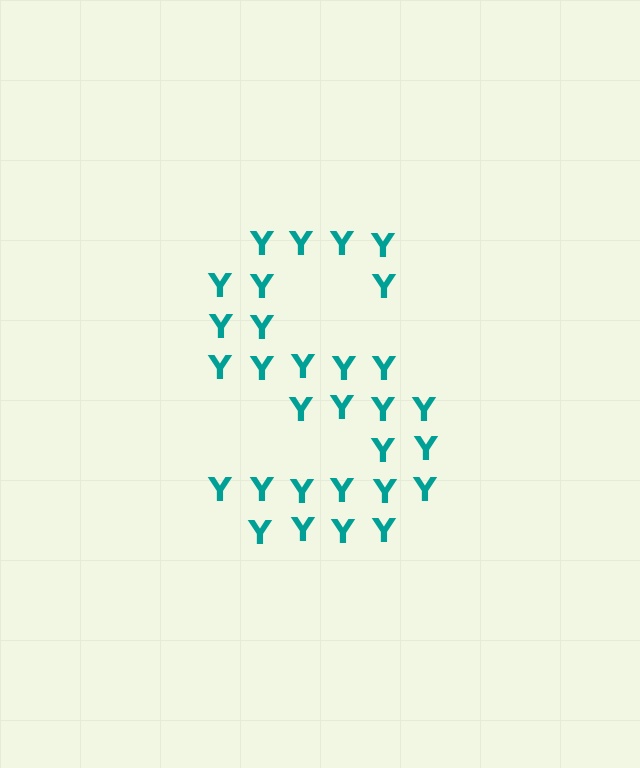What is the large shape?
The large shape is the letter S.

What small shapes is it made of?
It is made of small letter Y's.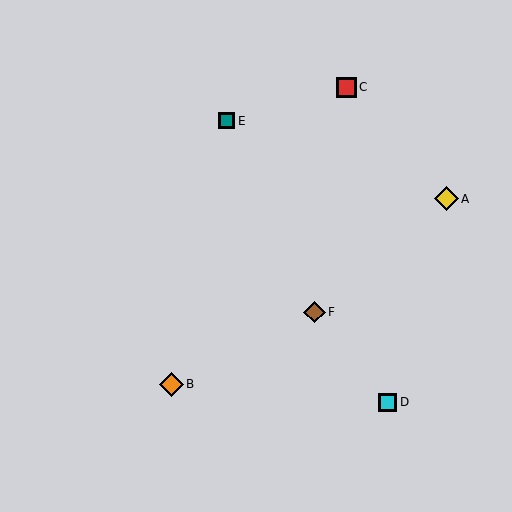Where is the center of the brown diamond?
The center of the brown diamond is at (314, 312).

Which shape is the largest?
The orange diamond (labeled B) is the largest.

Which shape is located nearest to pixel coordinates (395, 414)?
The cyan square (labeled D) at (388, 402) is nearest to that location.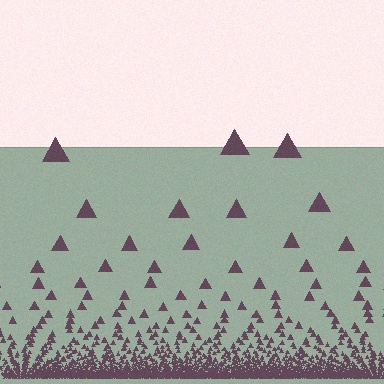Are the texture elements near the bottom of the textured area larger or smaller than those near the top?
Smaller. The gradient is inverted — elements near the bottom are smaller and denser.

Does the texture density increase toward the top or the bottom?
Density increases toward the bottom.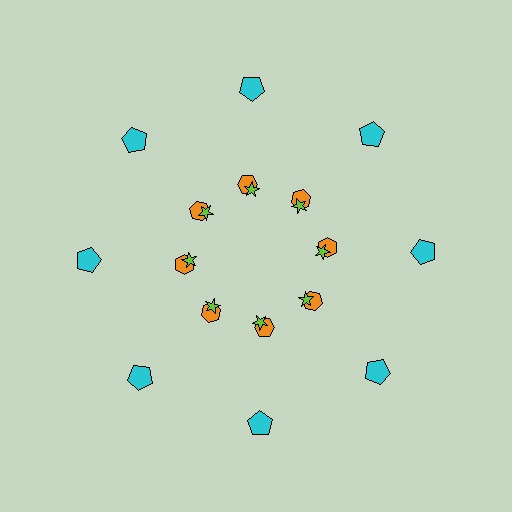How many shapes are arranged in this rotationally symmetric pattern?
There are 24 shapes, arranged in 8 groups of 3.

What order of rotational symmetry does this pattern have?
This pattern has 8-fold rotational symmetry.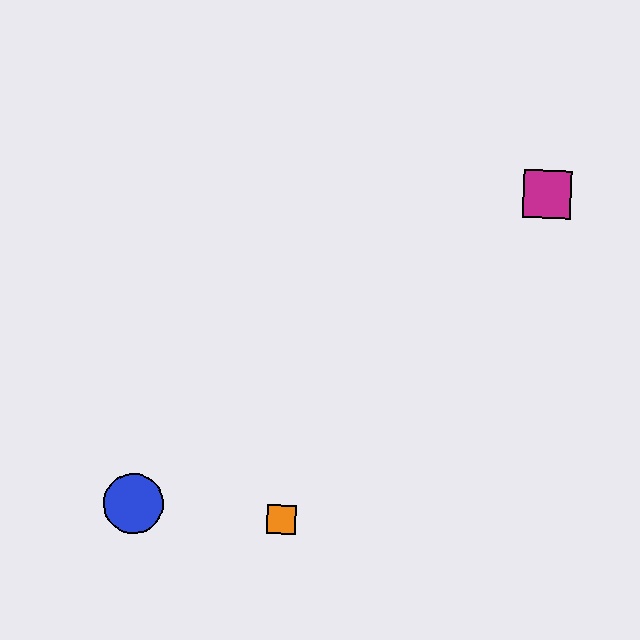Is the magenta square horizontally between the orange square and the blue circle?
No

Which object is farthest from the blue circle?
The magenta square is farthest from the blue circle.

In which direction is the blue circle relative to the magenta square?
The blue circle is to the left of the magenta square.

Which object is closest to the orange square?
The blue circle is closest to the orange square.